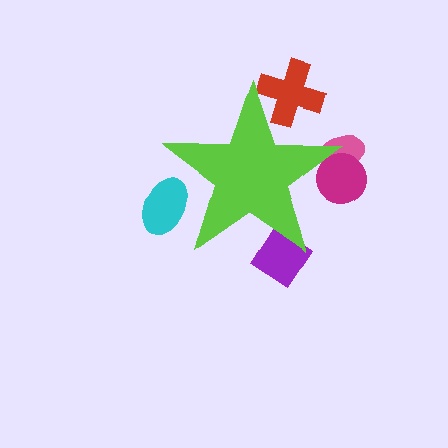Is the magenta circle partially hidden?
Yes, the magenta circle is partially hidden behind the lime star.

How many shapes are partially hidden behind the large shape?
5 shapes are partially hidden.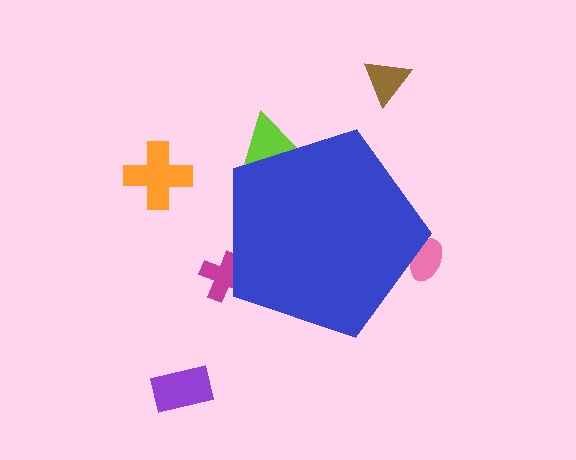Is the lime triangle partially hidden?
Yes, the lime triangle is partially hidden behind the blue pentagon.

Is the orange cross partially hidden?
No, the orange cross is fully visible.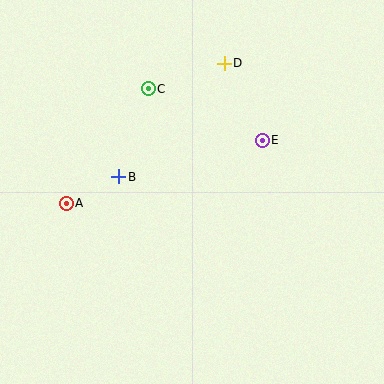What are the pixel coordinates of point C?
Point C is at (148, 89).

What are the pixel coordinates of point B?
Point B is at (119, 177).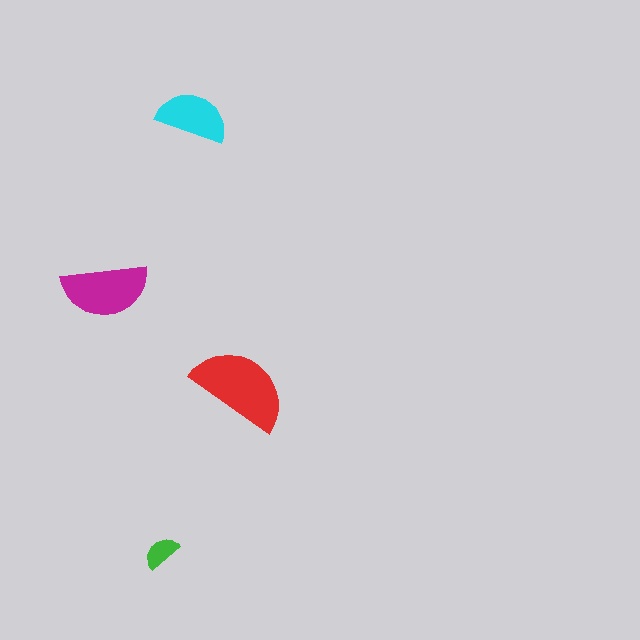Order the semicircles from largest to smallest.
the red one, the magenta one, the cyan one, the green one.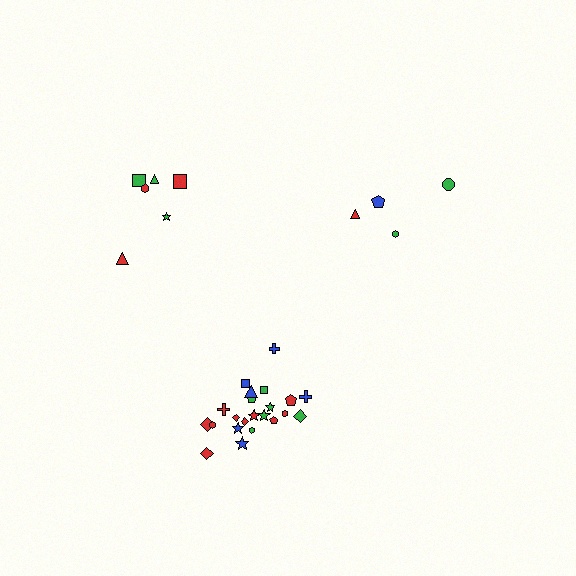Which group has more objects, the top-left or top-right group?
The top-left group.